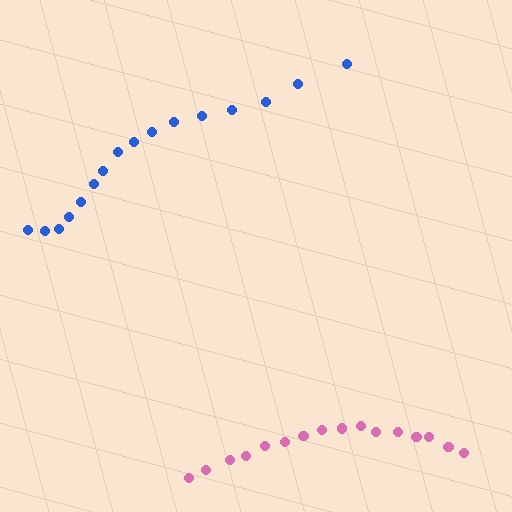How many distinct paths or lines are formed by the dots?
There are 2 distinct paths.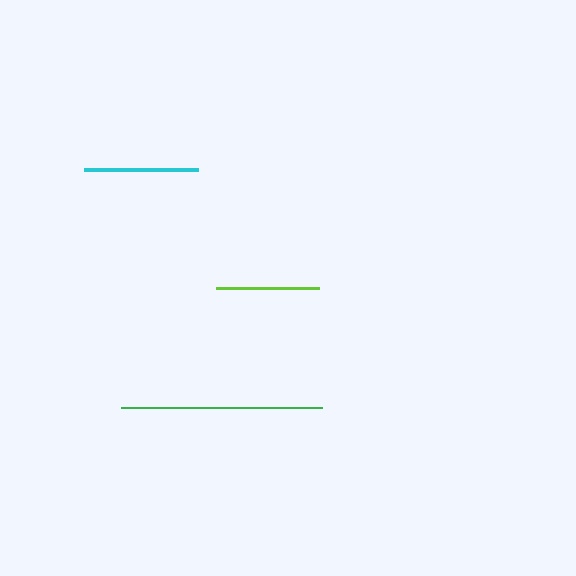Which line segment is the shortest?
The lime line is the shortest at approximately 103 pixels.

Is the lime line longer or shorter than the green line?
The green line is longer than the lime line.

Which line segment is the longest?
The green line is the longest at approximately 202 pixels.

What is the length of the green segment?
The green segment is approximately 202 pixels long.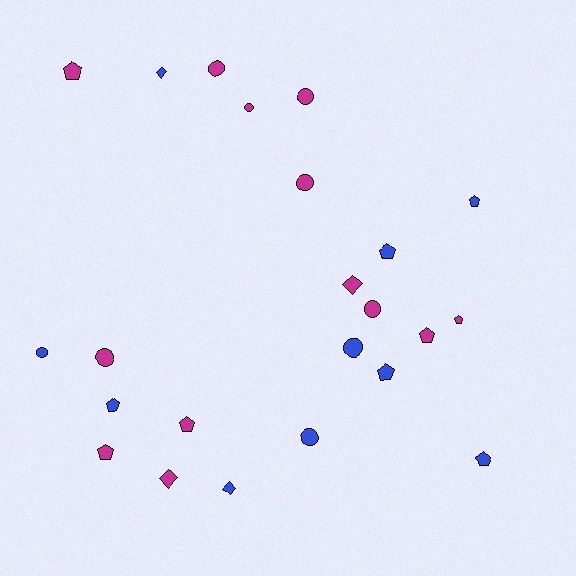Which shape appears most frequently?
Pentagon, with 10 objects.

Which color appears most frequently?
Magenta, with 13 objects.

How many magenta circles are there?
There are 6 magenta circles.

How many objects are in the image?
There are 23 objects.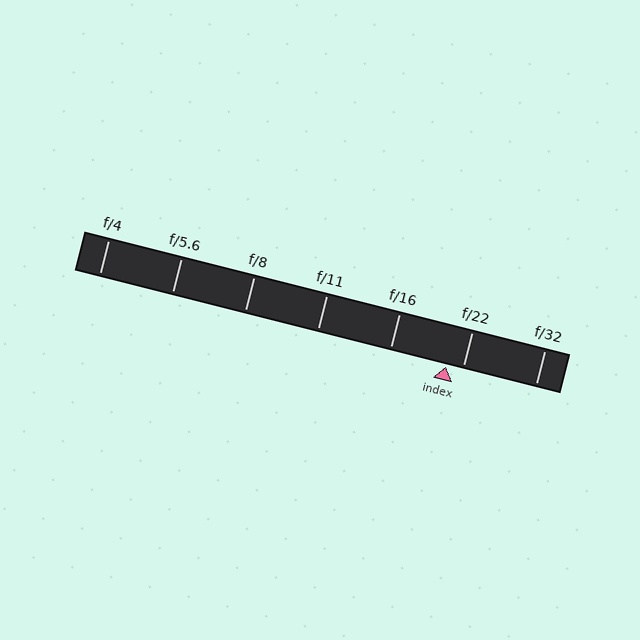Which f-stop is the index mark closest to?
The index mark is closest to f/22.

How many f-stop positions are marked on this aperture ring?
There are 7 f-stop positions marked.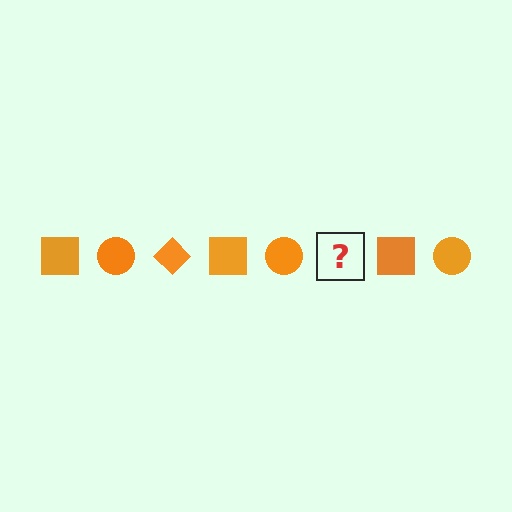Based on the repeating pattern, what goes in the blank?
The blank should be an orange diamond.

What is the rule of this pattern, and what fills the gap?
The rule is that the pattern cycles through square, circle, diamond shapes in orange. The gap should be filled with an orange diamond.